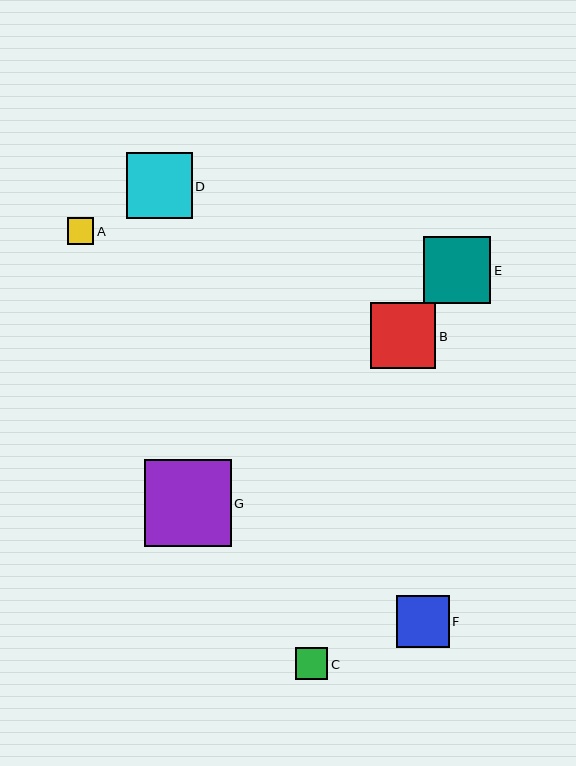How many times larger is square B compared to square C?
Square B is approximately 2.0 times the size of square C.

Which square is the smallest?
Square A is the smallest with a size of approximately 26 pixels.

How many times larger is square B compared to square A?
Square B is approximately 2.5 times the size of square A.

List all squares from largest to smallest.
From largest to smallest: G, E, D, B, F, C, A.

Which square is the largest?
Square G is the largest with a size of approximately 87 pixels.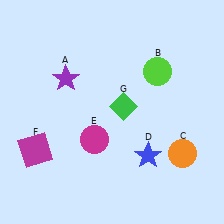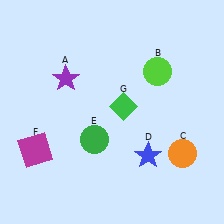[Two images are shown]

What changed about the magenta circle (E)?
In Image 1, E is magenta. In Image 2, it changed to green.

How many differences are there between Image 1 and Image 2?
There is 1 difference between the two images.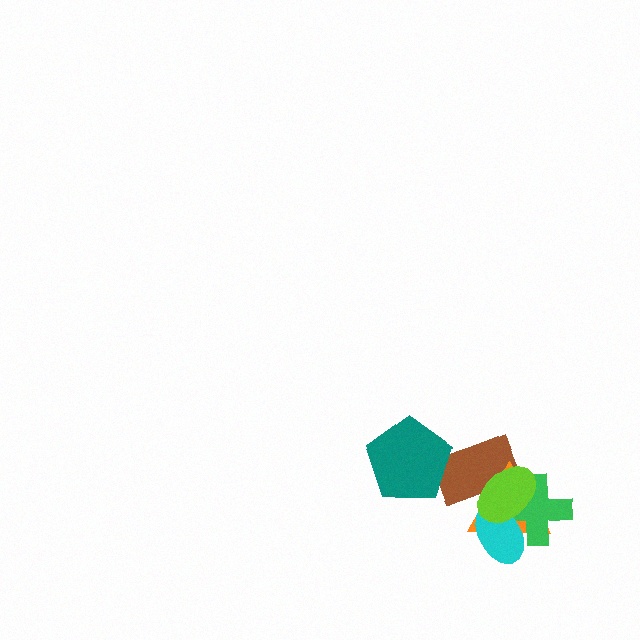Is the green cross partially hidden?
Yes, it is partially covered by another shape.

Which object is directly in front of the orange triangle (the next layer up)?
The green cross is directly in front of the orange triangle.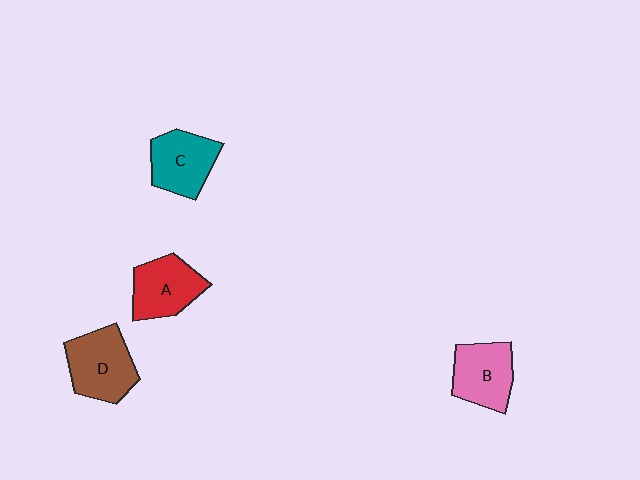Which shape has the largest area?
Shape D (brown).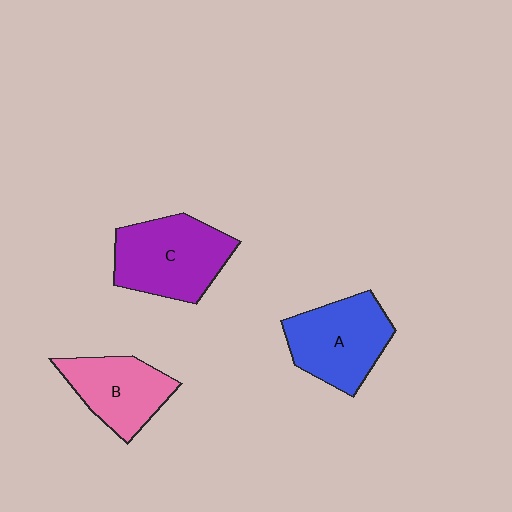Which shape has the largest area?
Shape C (purple).